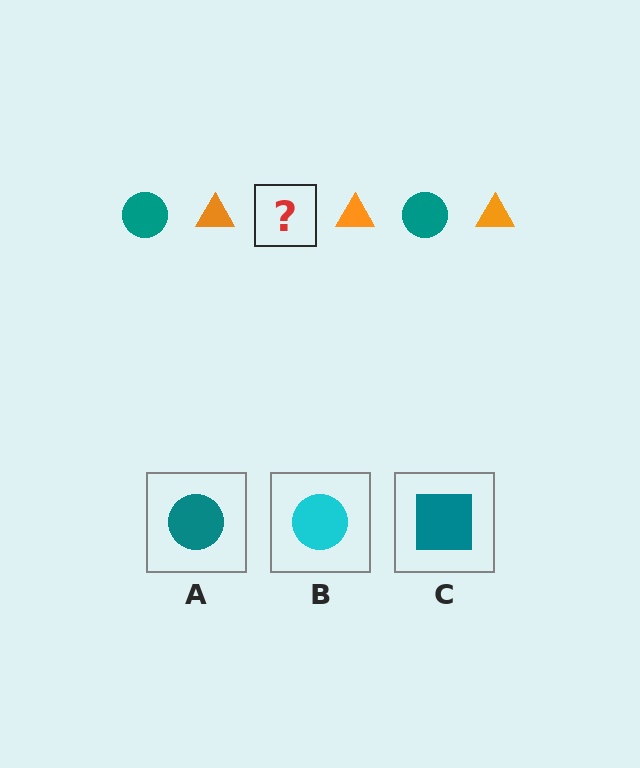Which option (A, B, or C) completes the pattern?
A.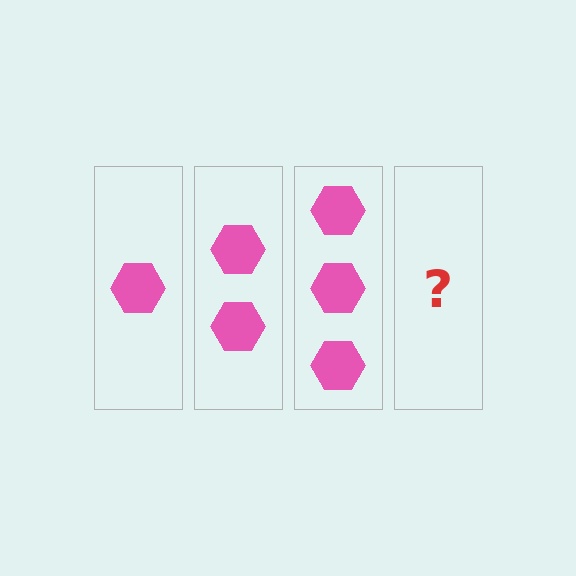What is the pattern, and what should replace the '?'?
The pattern is that each step adds one more hexagon. The '?' should be 4 hexagons.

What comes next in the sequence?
The next element should be 4 hexagons.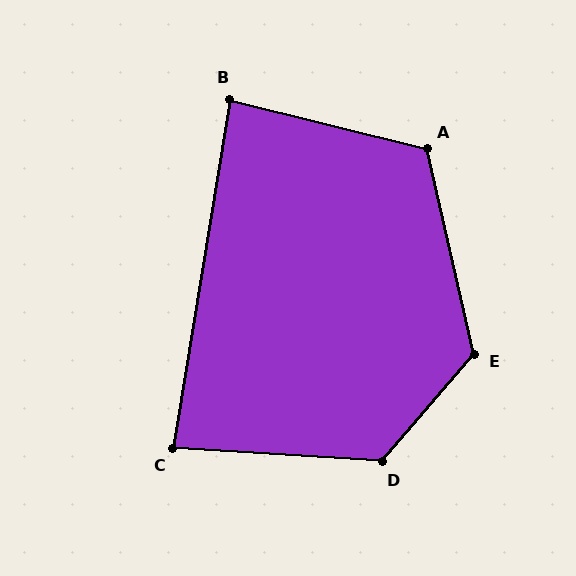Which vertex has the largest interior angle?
D, at approximately 127 degrees.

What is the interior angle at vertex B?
Approximately 85 degrees (approximately right).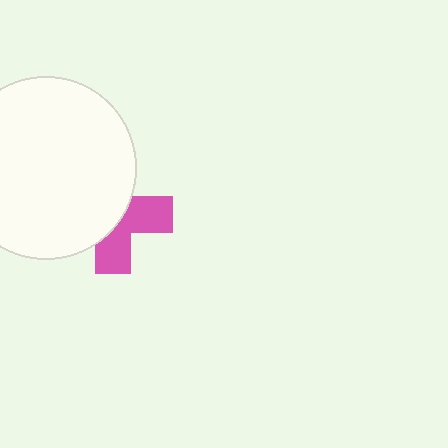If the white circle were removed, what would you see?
You would see the complete pink cross.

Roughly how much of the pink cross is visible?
A small part of it is visible (roughly 44%).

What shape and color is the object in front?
The object in front is a white circle.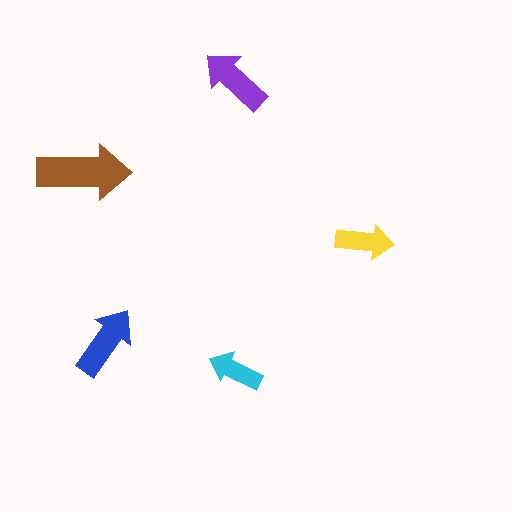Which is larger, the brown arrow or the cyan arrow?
The brown one.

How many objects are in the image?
There are 5 objects in the image.